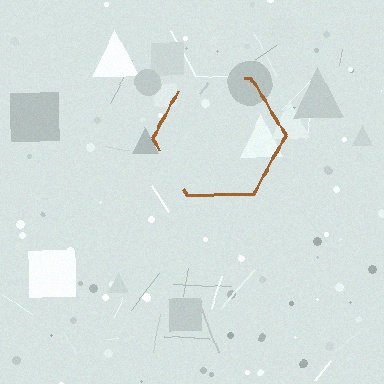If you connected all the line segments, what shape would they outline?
They would outline a hexagon.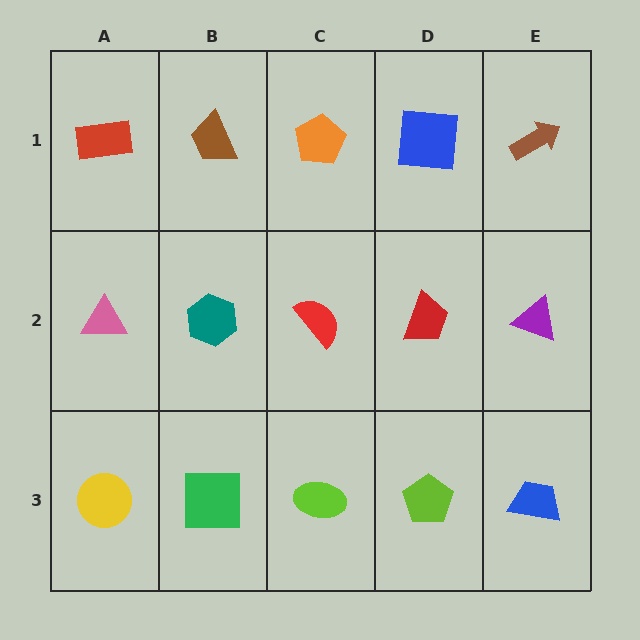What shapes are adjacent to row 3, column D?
A red trapezoid (row 2, column D), a lime ellipse (row 3, column C), a blue trapezoid (row 3, column E).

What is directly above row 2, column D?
A blue square.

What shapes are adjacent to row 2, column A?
A red rectangle (row 1, column A), a yellow circle (row 3, column A), a teal hexagon (row 2, column B).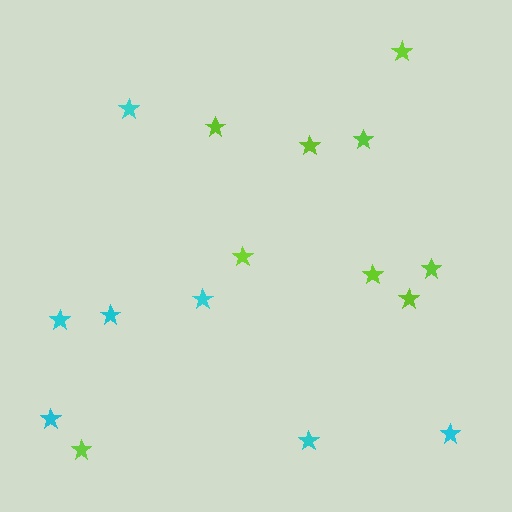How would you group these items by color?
There are 2 groups: one group of cyan stars (7) and one group of lime stars (9).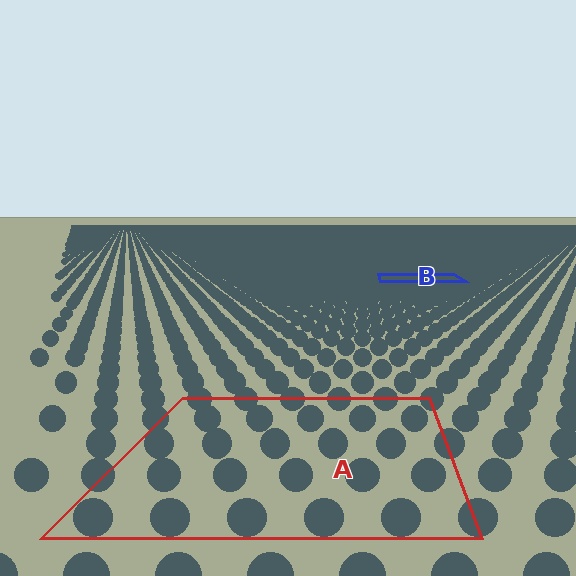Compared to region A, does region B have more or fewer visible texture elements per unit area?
Region B has more texture elements per unit area — they are packed more densely because it is farther away.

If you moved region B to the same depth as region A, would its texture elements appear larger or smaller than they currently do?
They would appear larger. At a closer depth, the same texture elements are projected at a bigger on-screen size.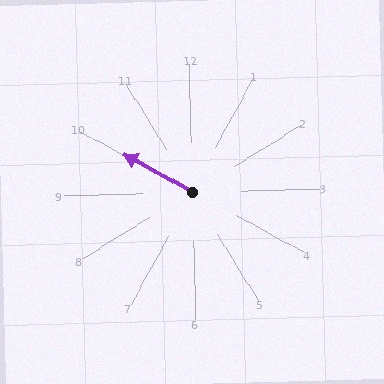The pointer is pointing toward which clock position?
Roughly 10 o'clock.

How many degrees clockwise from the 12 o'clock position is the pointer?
Approximately 301 degrees.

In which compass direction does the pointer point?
Northwest.